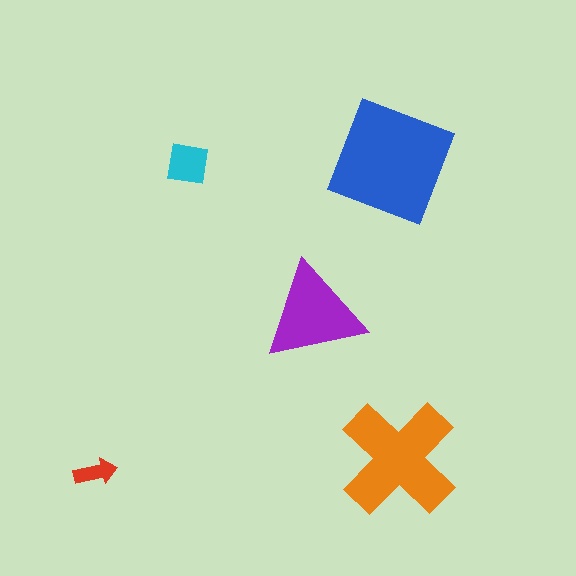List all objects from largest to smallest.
The blue square, the orange cross, the purple triangle, the cyan square, the red arrow.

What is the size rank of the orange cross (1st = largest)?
2nd.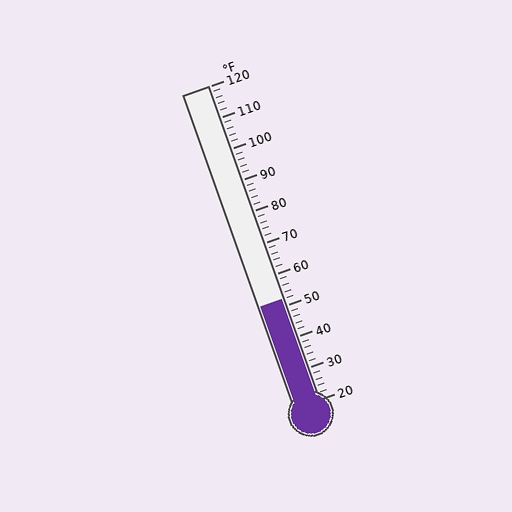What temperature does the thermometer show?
The thermometer shows approximately 52°F.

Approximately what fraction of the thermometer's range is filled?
The thermometer is filled to approximately 30% of its range.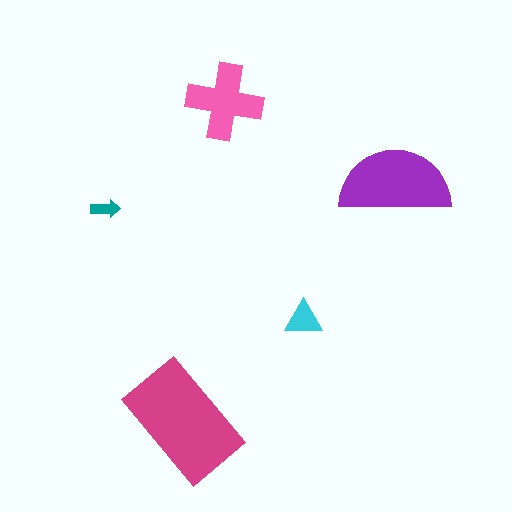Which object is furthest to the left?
The teal arrow is leftmost.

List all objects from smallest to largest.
The teal arrow, the cyan triangle, the pink cross, the purple semicircle, the magenta rectangle.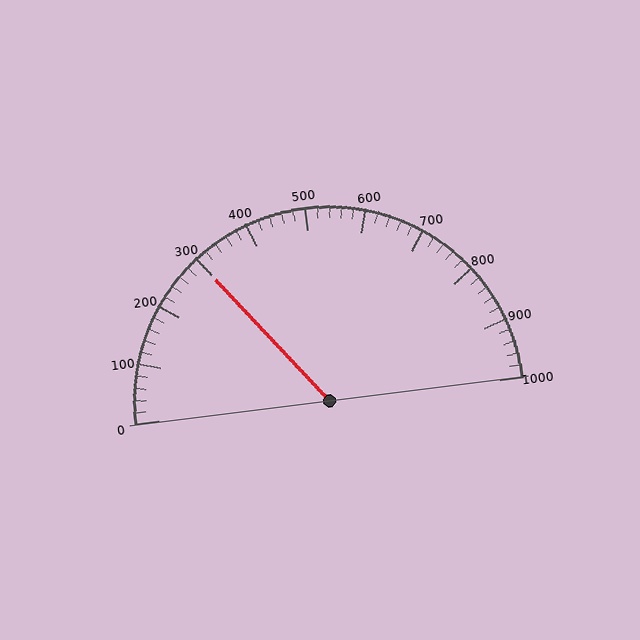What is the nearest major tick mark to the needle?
The nearest major tick mark is 300.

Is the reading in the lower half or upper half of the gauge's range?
The reading is in the lower half of the range (0 to 1000).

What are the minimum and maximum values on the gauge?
The gauge ranges from 0 to 1000.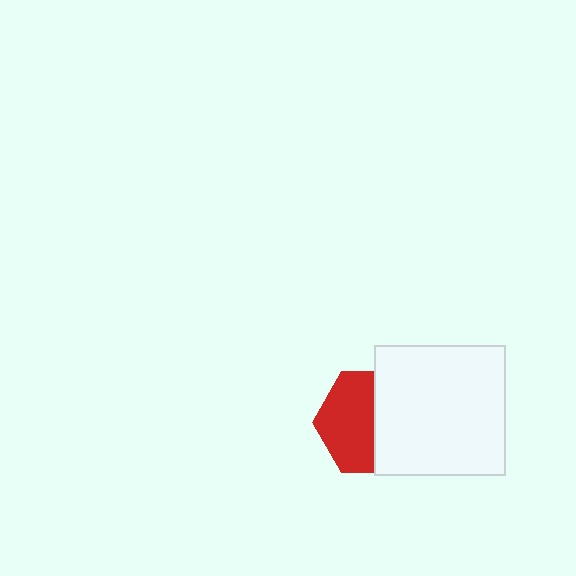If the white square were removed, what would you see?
You would see the complete red hexagon.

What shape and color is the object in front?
The object in front is a white square.